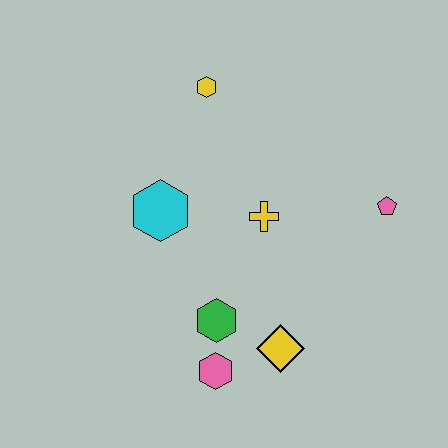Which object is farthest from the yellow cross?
The pink hexagon is farthest from the yellow cross.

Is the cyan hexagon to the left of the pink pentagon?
Yes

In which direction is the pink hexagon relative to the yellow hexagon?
The pink hexagon is below the yellow hexagon.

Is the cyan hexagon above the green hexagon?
Yes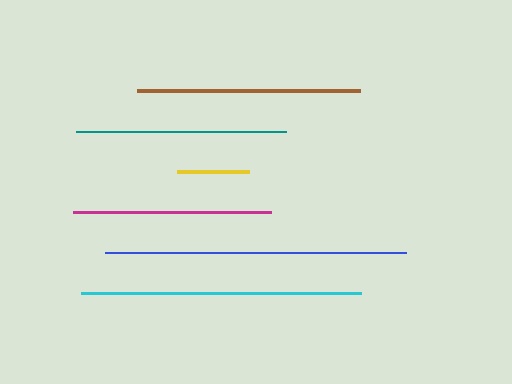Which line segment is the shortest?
The yellow line is the shortest at approximately 72 pixels.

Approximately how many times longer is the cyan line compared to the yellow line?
The cyan line is approximately 3.9 times the length of the yellow line.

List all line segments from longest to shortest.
From longest to shortest: blue, cyan, brown, teal, magenta, yellow.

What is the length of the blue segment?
The blue segment is approximately 301 pixels long.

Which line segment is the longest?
The blue line is the longest at approximately 301 pixels.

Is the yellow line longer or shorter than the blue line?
The blue line is longer than the yellow line.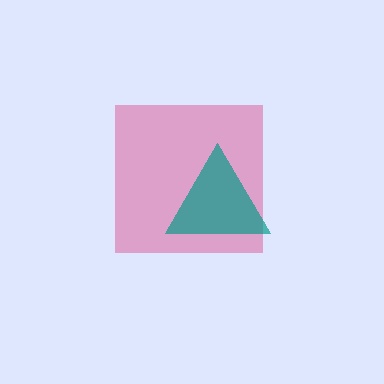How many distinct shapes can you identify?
There are 2 distinct shapes: a pink square, a teal triangle.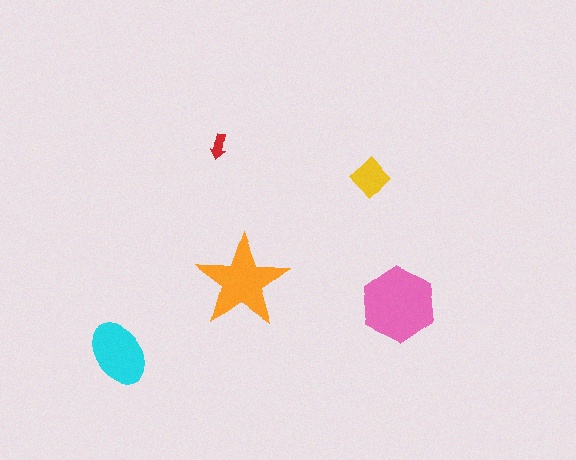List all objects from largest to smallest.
The pink hexagon, the orange star, the cyan ellipse, the yellow diamond, the red arrow.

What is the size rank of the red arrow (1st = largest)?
5th.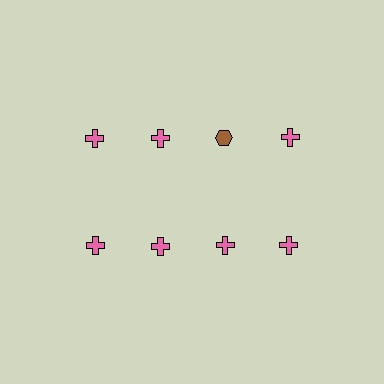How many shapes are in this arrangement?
There are 8 shapes arranged in a grid pattern.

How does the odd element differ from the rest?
It differs in both color (brown instead of pink) and shape (hexagon instead of cross).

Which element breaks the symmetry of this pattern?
The brown hexagon in the top row, center column breaks the symmetry. All other shapes are pink crosses.